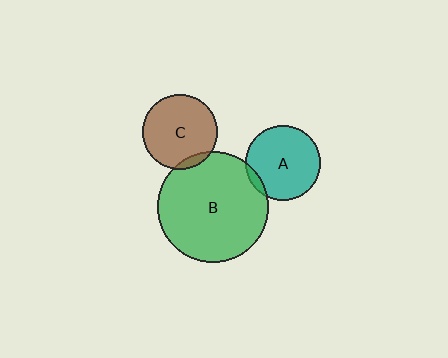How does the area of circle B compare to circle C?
Approximately 2.2 times.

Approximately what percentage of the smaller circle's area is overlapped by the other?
Approximately 5%.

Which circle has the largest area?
Circle B (green).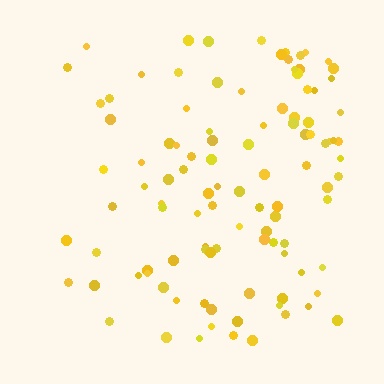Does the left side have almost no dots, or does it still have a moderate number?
Still a moderate number, just noticeably fewer than the right.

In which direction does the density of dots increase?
From left to right, with the right side densest.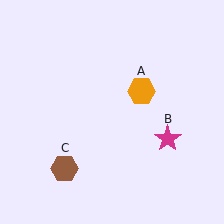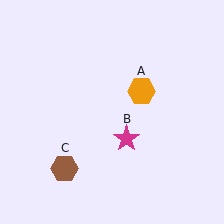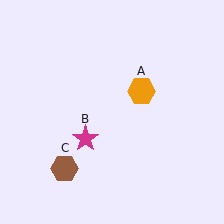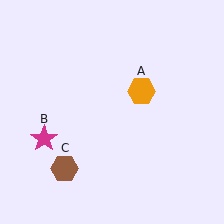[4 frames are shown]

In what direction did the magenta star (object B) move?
The magenta star (object B) moved left.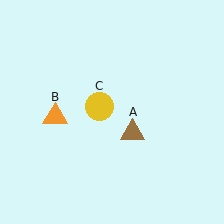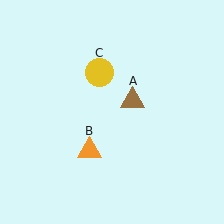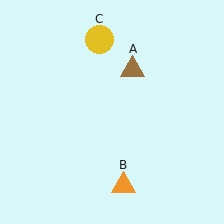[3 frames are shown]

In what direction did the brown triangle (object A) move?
The brown triangle (object A) moved up.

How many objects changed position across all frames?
3 objects changed position: brown triangle (object A), orange triangle (object B), yellow circle (object C).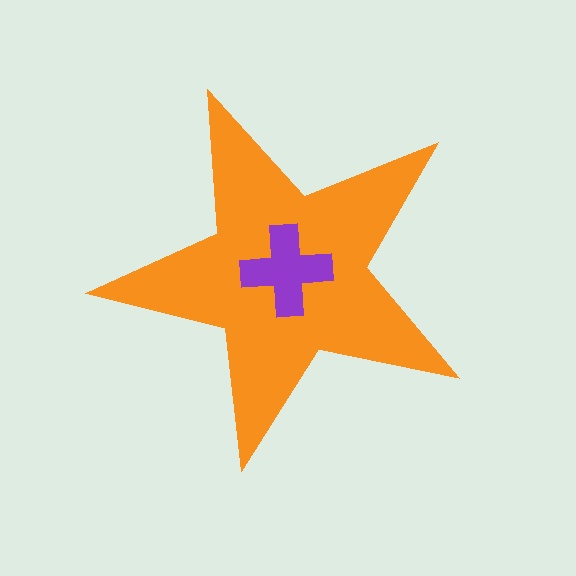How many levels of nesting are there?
2.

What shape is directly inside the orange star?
The purple cross.